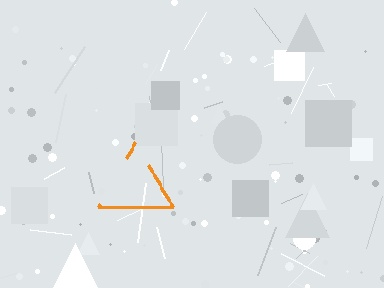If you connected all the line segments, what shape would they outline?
They would outline a triangle.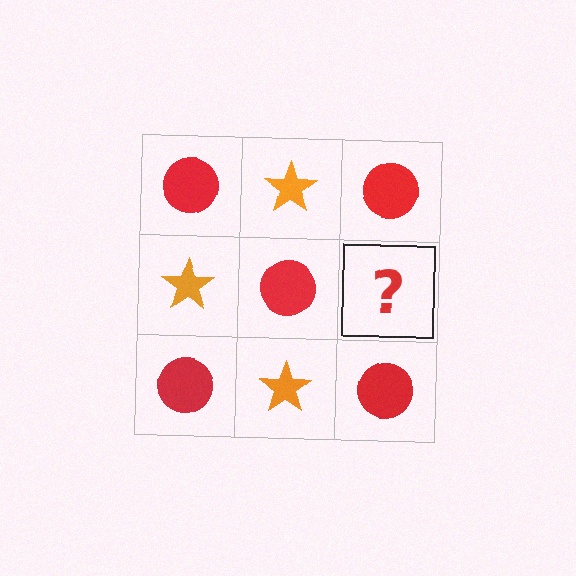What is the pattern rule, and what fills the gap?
The rule is that it alternates red circle and orange star in a checkerboard pattern. The gap should be filled with an orange star.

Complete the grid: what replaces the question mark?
The question mark should be replaced with an orange star.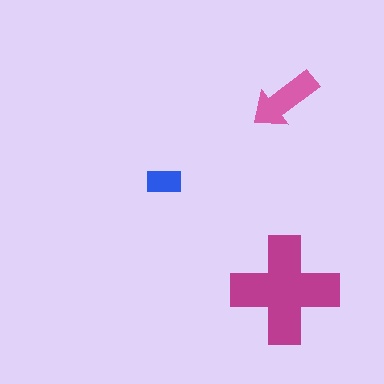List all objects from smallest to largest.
The blue rectangle, the pink arrow, the magenta cross.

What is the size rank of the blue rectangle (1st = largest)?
3rd.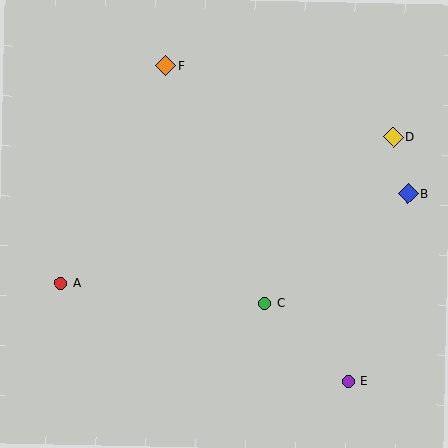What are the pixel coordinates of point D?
Point D is at (393, 137).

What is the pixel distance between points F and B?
The distance between F and B is 274 pixels.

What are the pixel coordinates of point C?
Point C is at (265, 303).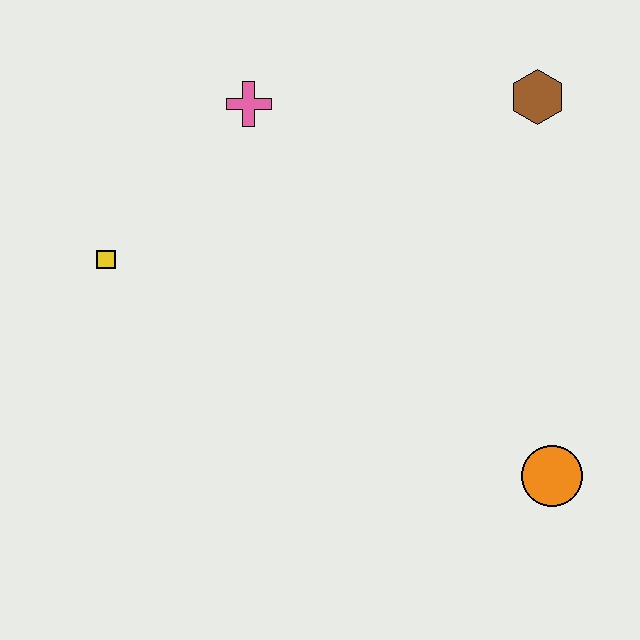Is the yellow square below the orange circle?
No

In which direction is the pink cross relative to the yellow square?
The pink cross is above the yellow square.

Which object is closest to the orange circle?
The brown hexagon is closest to the orange circle.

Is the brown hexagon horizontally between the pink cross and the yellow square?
No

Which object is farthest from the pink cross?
The orange circle is farthest from the pink cross.